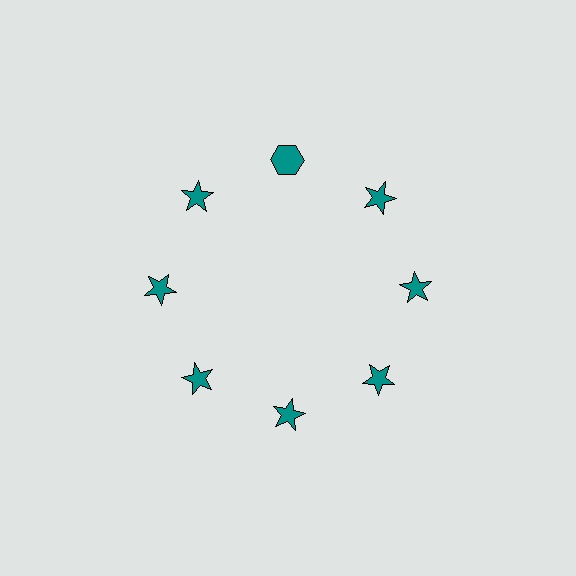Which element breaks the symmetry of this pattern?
The teal hexagon at roughly the 12 o'clock position breaks the symmetry. All other shapes are teal stars.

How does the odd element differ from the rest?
It has a different shape: hexagon instead of star.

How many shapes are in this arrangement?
There are 8 shapes arranged in a ring pattern.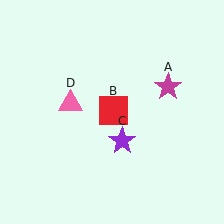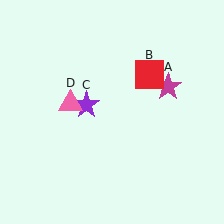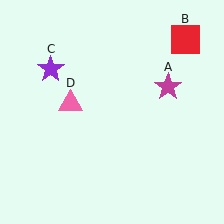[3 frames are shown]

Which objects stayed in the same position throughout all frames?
Magenta star (object A) and pink triangle (object D) remained stationary.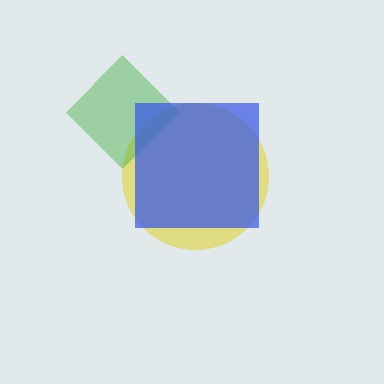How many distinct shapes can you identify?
There are 3 distinct shapes: a yellow circle, a green diamond, a blue square.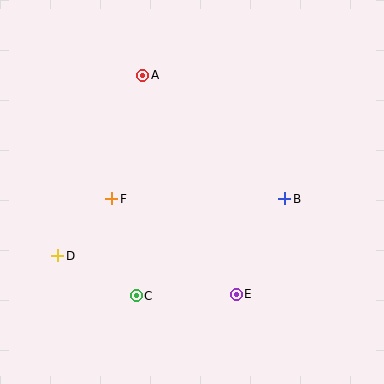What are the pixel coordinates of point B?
Point B is at (285, 199).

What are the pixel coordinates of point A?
Point A is at (143, 75).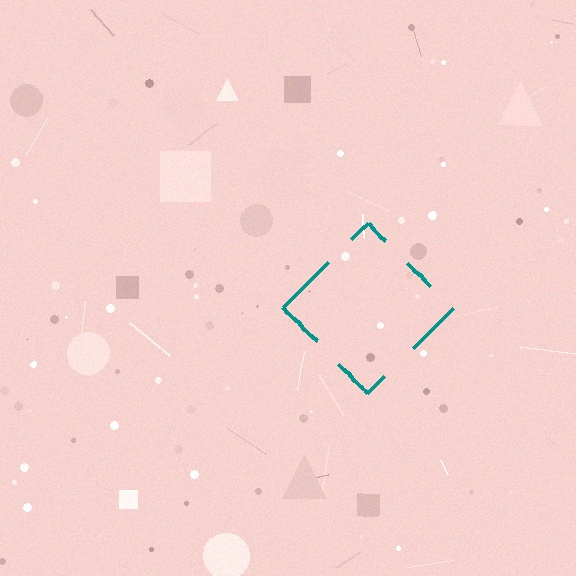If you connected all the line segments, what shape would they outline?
They would outline a diamond.